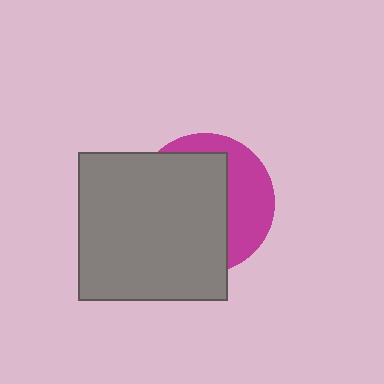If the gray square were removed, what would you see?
You would see the complete magenta circle.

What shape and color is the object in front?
The object in front is a gray square.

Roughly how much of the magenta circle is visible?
A small part of it is visible (roughly 36%).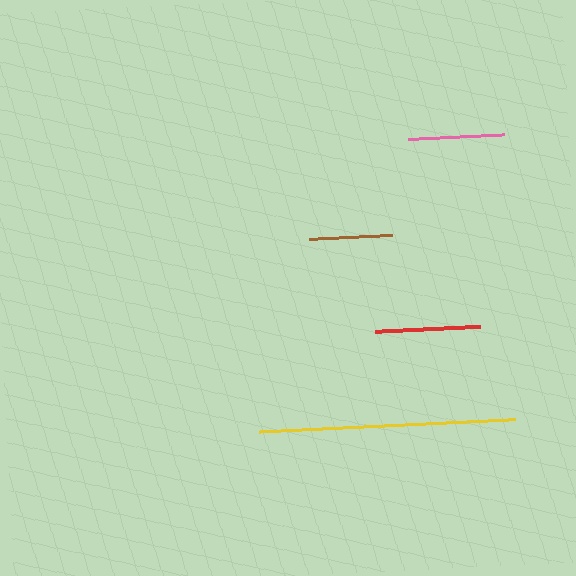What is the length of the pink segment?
The pink segment is approximately 96 pixels long.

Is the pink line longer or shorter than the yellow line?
The yellow line is longer than the pink line.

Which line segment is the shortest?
The brown line is the shortest at approximately 83 pixels.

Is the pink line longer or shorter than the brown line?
The pink line is longer than the brown line.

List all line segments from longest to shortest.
From longest to shortest: yellow, red, pink, brown.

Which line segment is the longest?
The yellow line is the longest at approximately 256 pixels.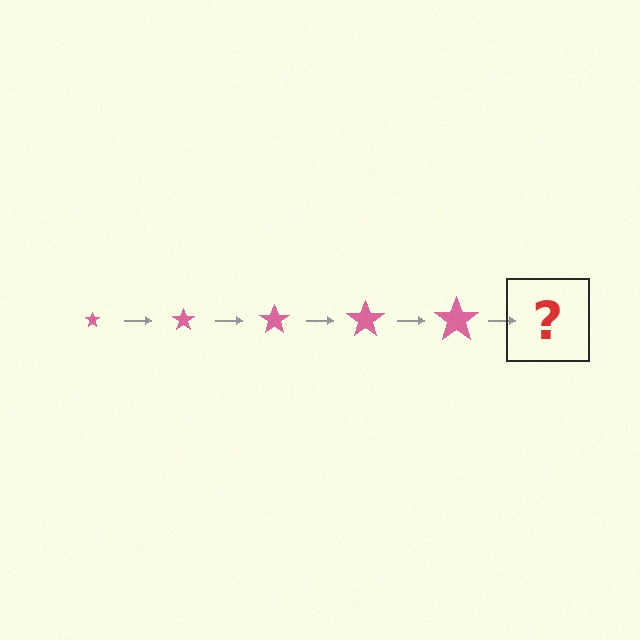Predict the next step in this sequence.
The next step is a pink star, larger than the previous one.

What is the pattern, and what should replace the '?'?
The pattern is that the star gets progressively larger each step. The '?' should be a pink star, larger than the previous one.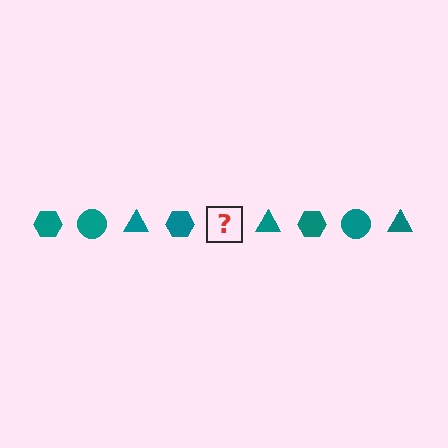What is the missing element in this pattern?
The missing element is a teal circle.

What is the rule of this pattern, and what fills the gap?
The rule is that the pattern cycles through hexagon, circle, triangle shapes in teal. The gap should be filled with a teal circle.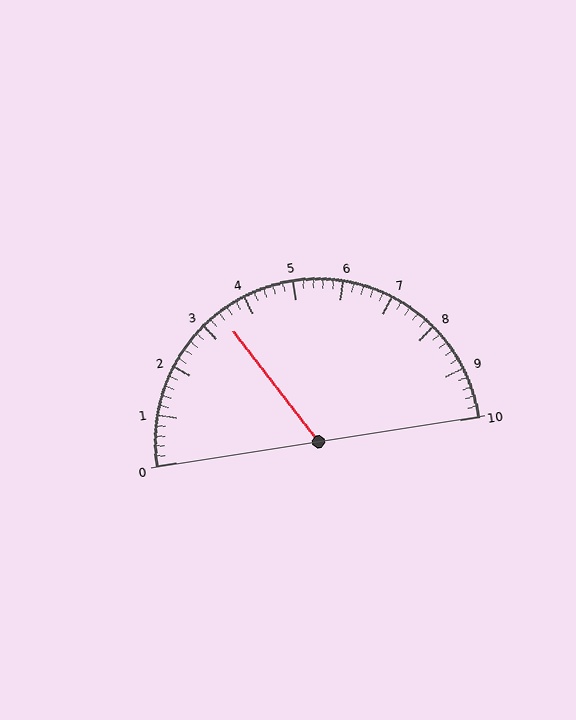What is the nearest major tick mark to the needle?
The nearest major tick mark is 3.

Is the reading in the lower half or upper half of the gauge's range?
The reading is in the lower half of the range (0 to 10).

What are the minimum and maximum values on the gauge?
The gauge ranges from 0 to 10.